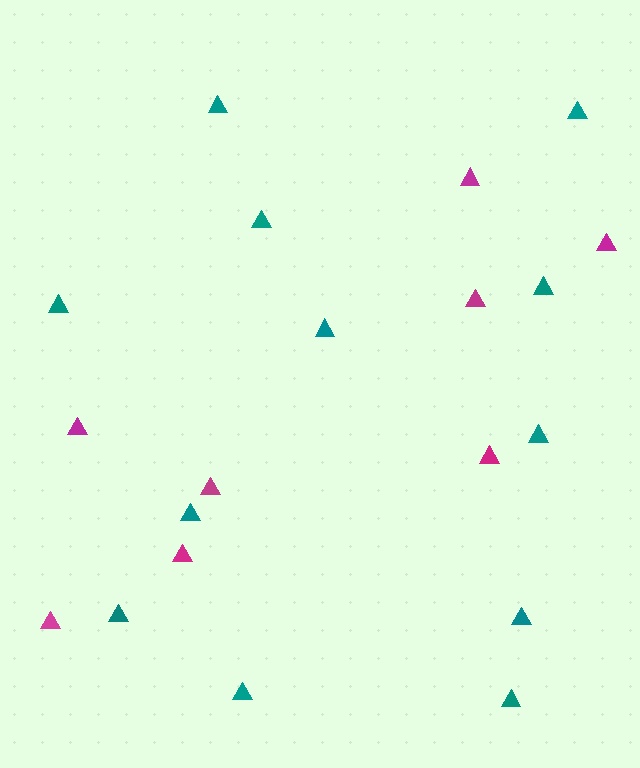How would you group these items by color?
There are 2 groups: one group of magenta triangles (8) and one group of teal triangles (12).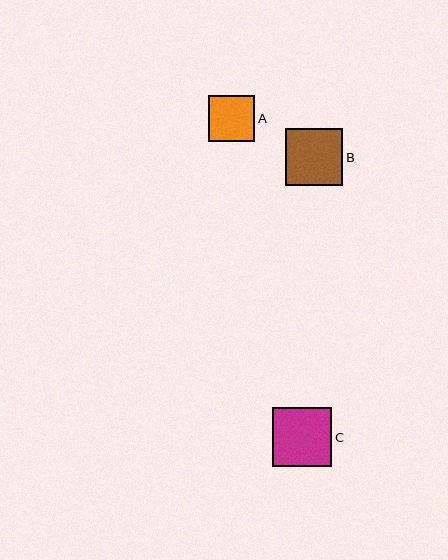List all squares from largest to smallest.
From largest to smallest: C, B, A.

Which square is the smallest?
Square A is the smallest with a size of approximately 46 pixels.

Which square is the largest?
Square C is the largest with a size of approximately 59 pixels.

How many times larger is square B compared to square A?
Square B is approximately 1.2 times the size of square A.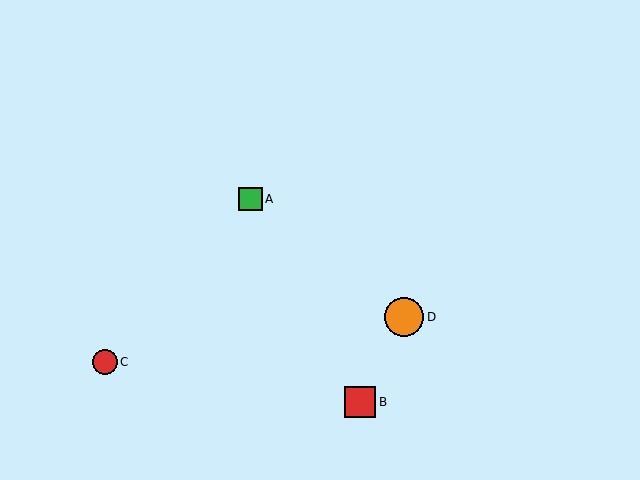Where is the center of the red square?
The center of the red square is at (360, 402).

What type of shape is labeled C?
Shape C is a red circle.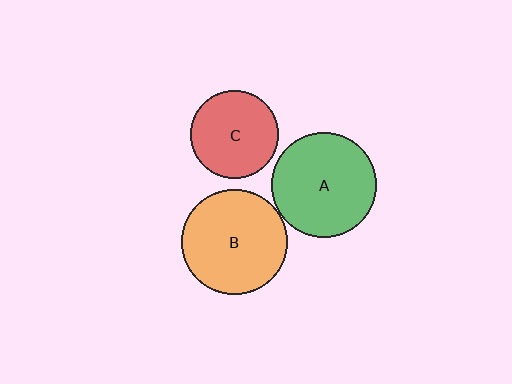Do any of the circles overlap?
No, none of the circles overlap.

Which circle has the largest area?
Circle B (orange).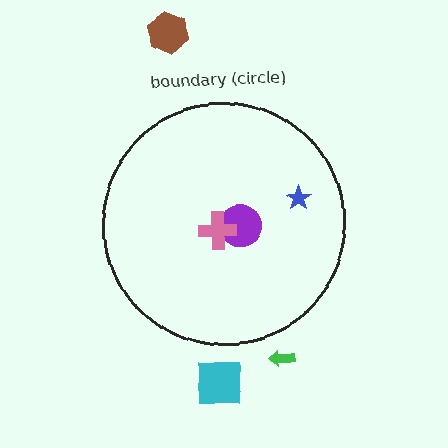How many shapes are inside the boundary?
3 inside, 3 outside.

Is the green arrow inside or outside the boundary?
Outside.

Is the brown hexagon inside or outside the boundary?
Outside.